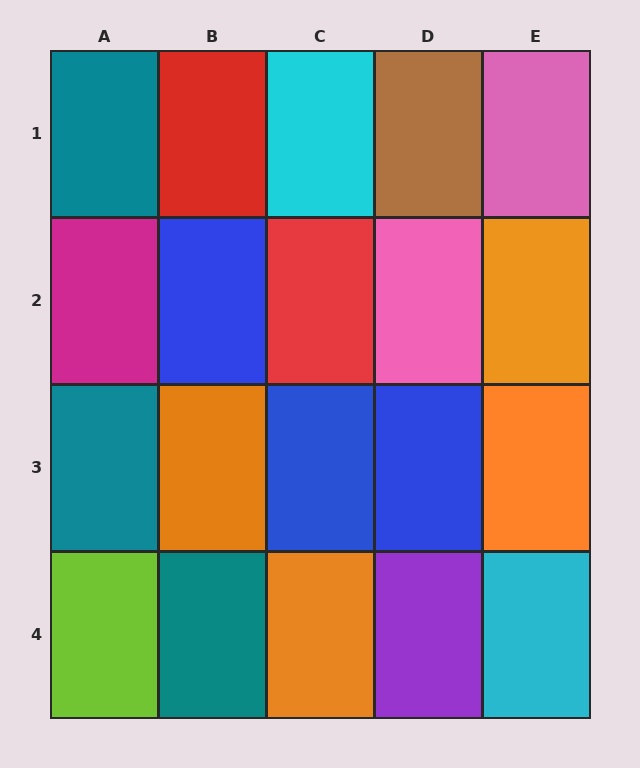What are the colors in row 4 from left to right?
Lime, teal, orange, purple, cyan.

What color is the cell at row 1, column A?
Teal.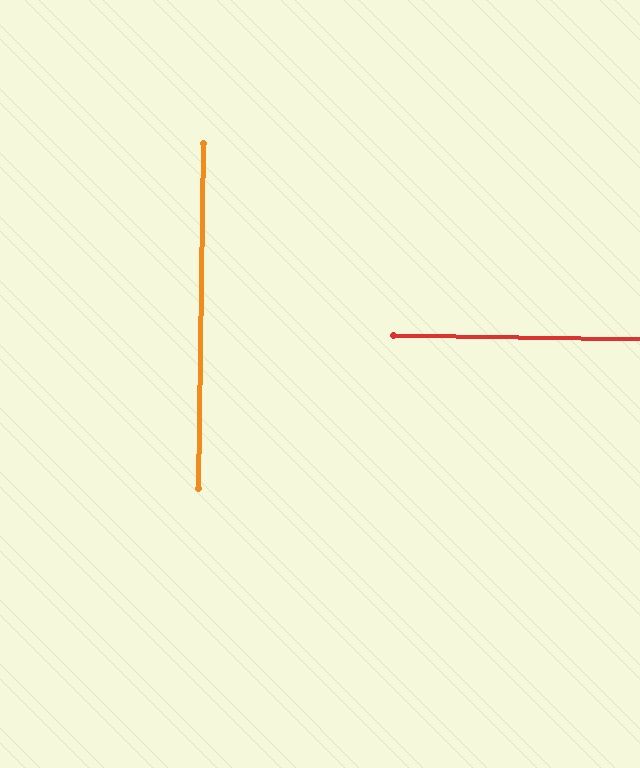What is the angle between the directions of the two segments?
Approximately 90 degrees.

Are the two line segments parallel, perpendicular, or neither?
Perpendicular — they meet at approximately 90°.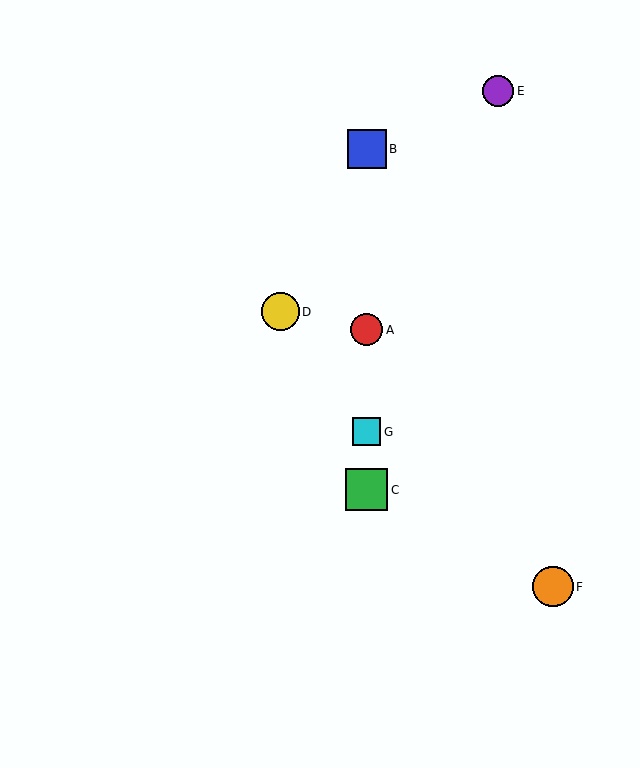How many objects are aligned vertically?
4 objects (A, B, C, G) are aligned vertically.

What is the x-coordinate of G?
Object G is at x≈367.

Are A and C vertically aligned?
Yes, both are at x≈367.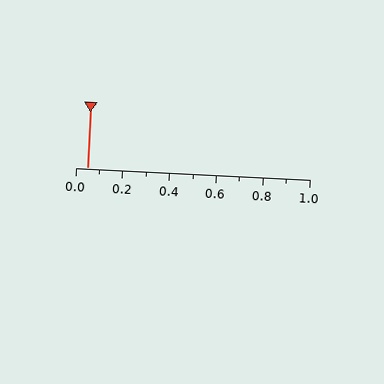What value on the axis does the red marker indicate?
The marker indicates approximately 0.05.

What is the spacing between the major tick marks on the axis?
The major ticks are spaced 0.2 apart.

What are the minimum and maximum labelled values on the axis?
The axis runs from 0.0 to 1.0.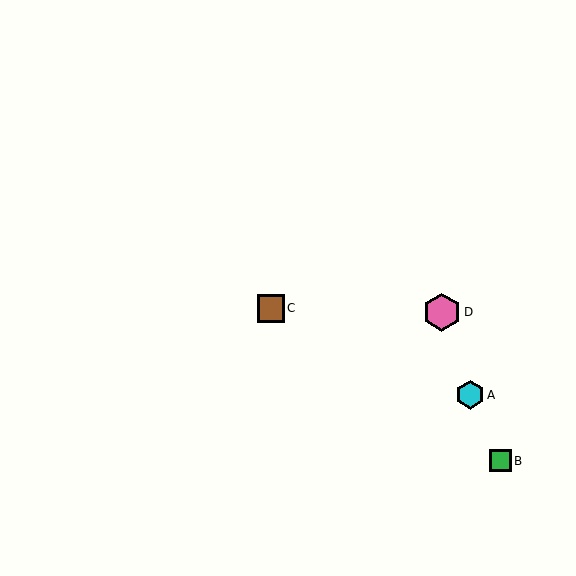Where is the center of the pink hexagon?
The center of the pink hexagon is at (442, 312).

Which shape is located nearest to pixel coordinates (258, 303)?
The brown square (labeled C) at (271, 308) is nearest to that location.